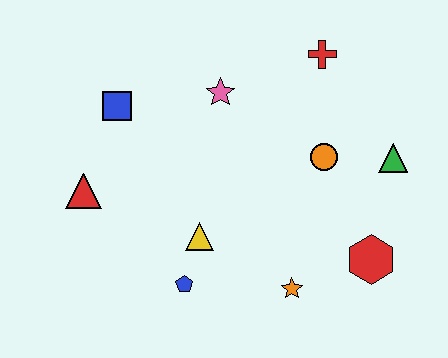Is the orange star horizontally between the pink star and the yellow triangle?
No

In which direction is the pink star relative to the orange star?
The pink star is above the orange star.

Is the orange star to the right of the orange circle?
No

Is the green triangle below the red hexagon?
No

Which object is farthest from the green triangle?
The red triangle is farthest from the green triangle.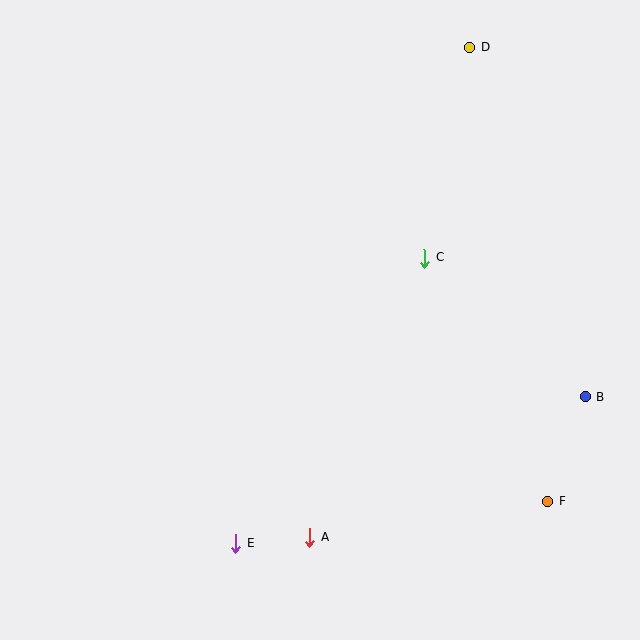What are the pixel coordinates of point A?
Point A is at (309, 538).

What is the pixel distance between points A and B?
The distance between A and B is 310 pixels.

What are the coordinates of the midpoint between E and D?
The midpoint between E and D is at (353, 295).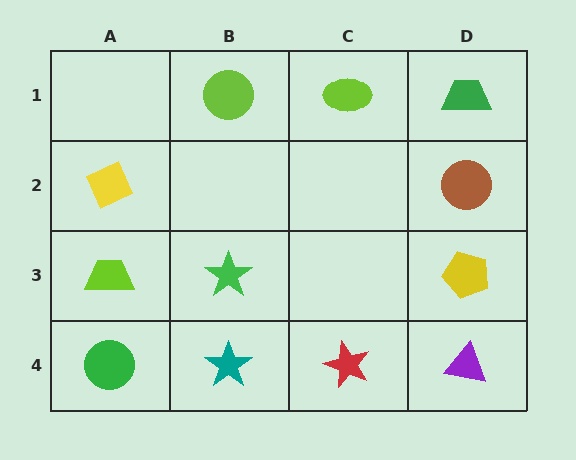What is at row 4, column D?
A purple triangle.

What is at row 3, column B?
A green star.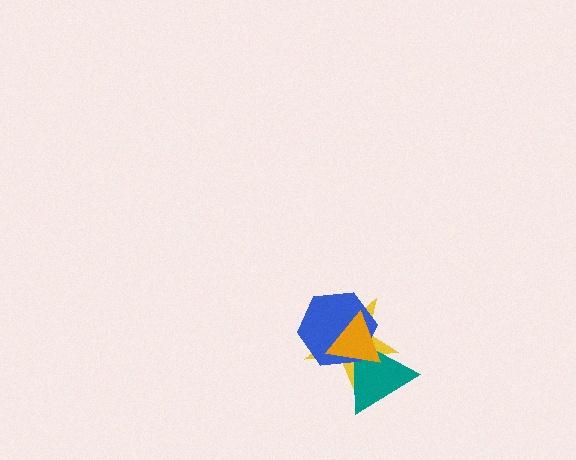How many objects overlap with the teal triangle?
3 objects overlap with the teal triangle.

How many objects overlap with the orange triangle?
3 objects overlap with the orange triangle.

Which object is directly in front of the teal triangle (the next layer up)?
The blue hexagon is directly in front of the teal triangle.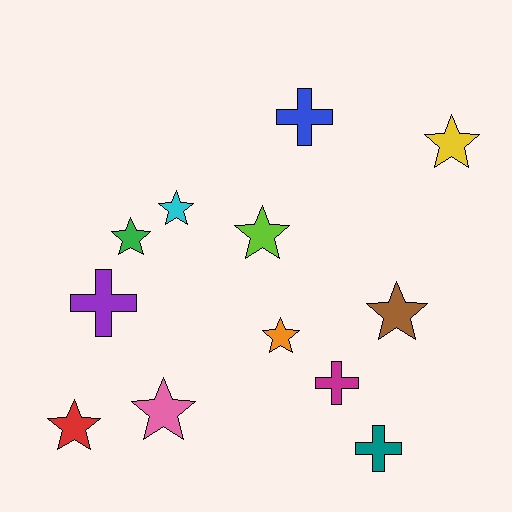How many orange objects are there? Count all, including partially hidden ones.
There is 1 orange object.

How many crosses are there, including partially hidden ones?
There are 4 crosses.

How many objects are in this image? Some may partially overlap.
There are 12 objects.